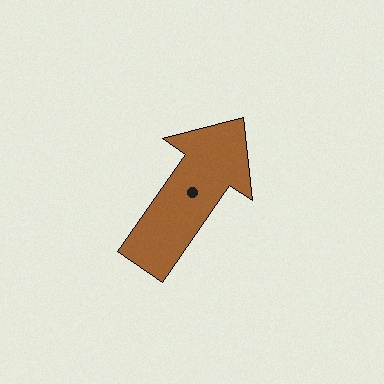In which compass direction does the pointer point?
Northeast.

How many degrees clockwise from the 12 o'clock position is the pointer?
Approximately 35 degrees.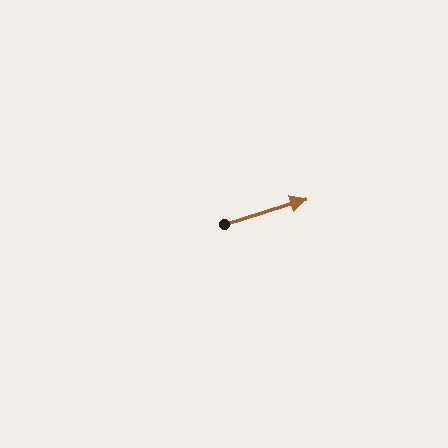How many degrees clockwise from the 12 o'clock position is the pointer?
Approximately 73 degrees.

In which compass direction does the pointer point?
East.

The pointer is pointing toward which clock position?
Roughly 2 o'clock.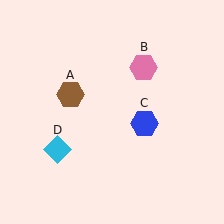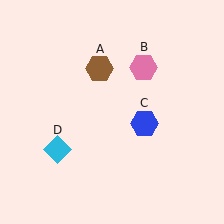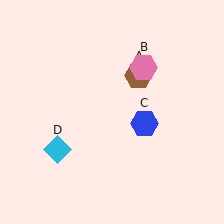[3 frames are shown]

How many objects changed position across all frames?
1 object changed position: brown hexagon (object A).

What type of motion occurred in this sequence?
The brown hexagon (object A) rotated clockwise around the center of the scene.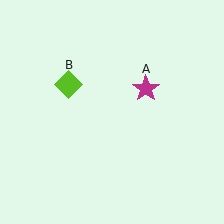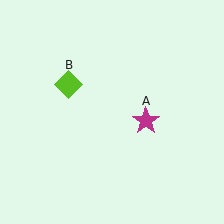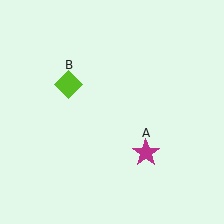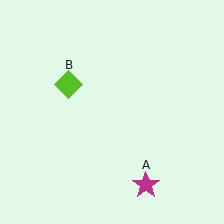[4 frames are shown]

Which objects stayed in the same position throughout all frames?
Lime diamond (object B) remained stationary.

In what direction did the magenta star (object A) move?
The magenta star (object A) moved down.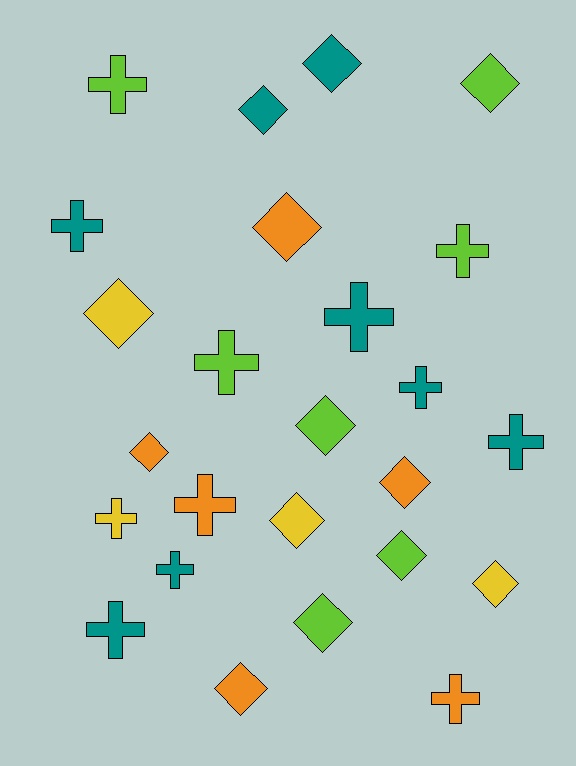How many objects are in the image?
There are 25 objects.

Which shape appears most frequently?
Diamond, with 13 objects.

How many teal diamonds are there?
There are 2 teal diamonds.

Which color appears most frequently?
Teal, with 8 objects.